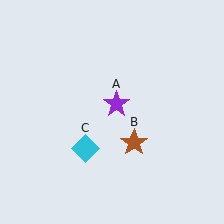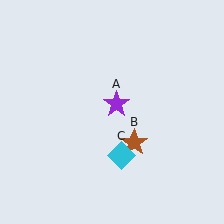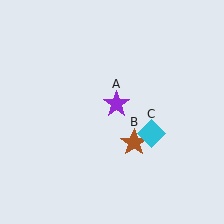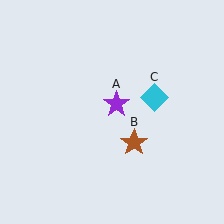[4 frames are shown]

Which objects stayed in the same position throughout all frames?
Purple star (object A) and brown star (object B) remained stationary.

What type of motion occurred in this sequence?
The cyan diamond (object C) rotated counterclockwise around the center of the scene.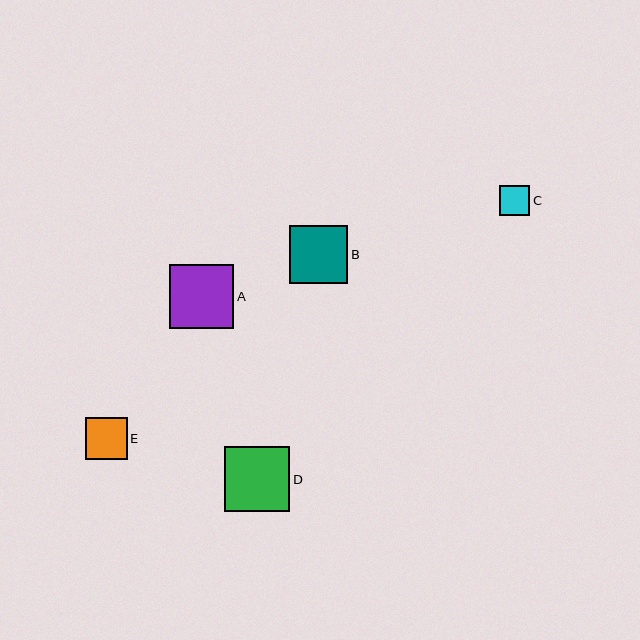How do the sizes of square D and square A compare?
Square D and square A are approximately the same size.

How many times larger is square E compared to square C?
Square E is approximately 1.4 times the size of square C.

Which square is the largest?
Square D is the largest with a size of approximately 65 pixels.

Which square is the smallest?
Square C is the smallest with a size of approximately 30 pixels.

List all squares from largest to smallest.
From largest to smallest: D, A, B, E, C.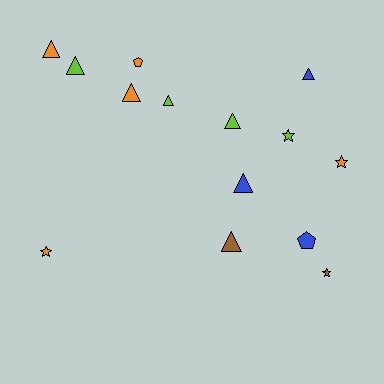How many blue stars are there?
There are no blue stars.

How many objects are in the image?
There are 14 objects.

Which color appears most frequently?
Orange, with 5 objects.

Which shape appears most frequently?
Triangle, with 8 objects.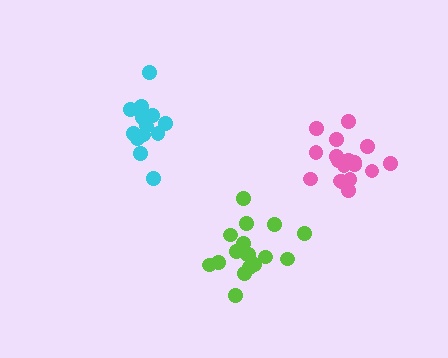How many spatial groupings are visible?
There are 3 spatial groupings.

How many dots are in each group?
Group 1: 17 dots, Group 2: 14 dots, Group 3: 20 dots (51 total).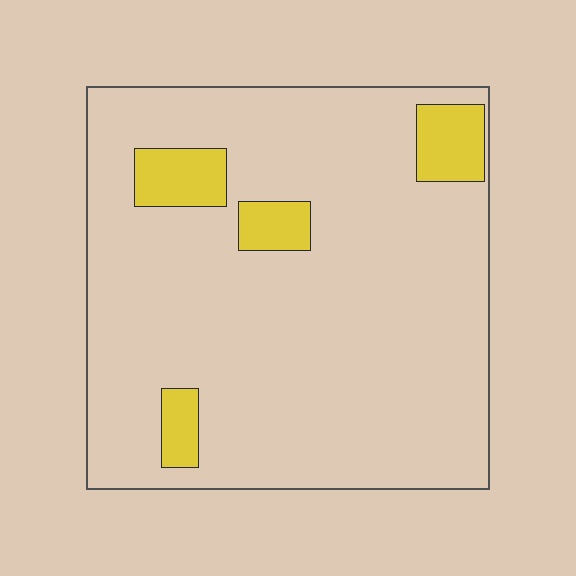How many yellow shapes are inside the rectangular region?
4.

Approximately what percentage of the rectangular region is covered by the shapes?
Approximately 10%.